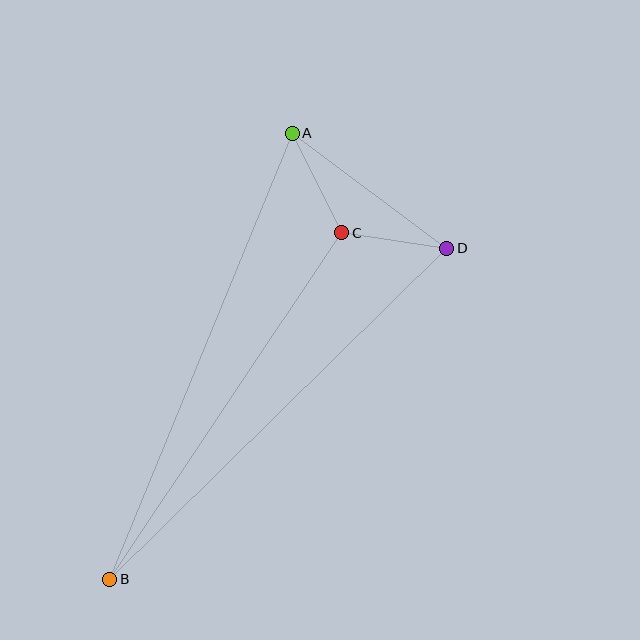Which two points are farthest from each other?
Points A and B are farthest from each other.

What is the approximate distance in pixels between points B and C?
The distance between B and C is approximately 417 pixels.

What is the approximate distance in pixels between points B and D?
The distance between B and D is approximately 472 pixels.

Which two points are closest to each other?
Points C and D are closest to each other.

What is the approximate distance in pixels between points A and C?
The distance between A and C is approximately 111 pixels.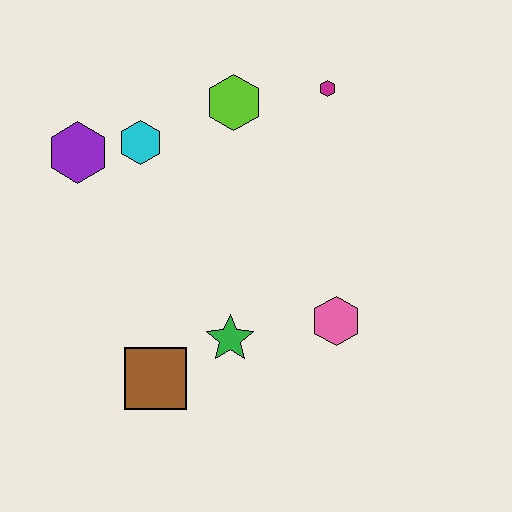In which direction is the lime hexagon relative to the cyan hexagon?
The lime hexagon is to the right of the cyan hexagon.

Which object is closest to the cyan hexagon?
The purple hexagon is closest to the cyan hexagon.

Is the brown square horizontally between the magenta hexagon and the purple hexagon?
Yes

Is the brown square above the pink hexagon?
No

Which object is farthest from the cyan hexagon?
The pink hexagon is farthest from the cyan hexagon.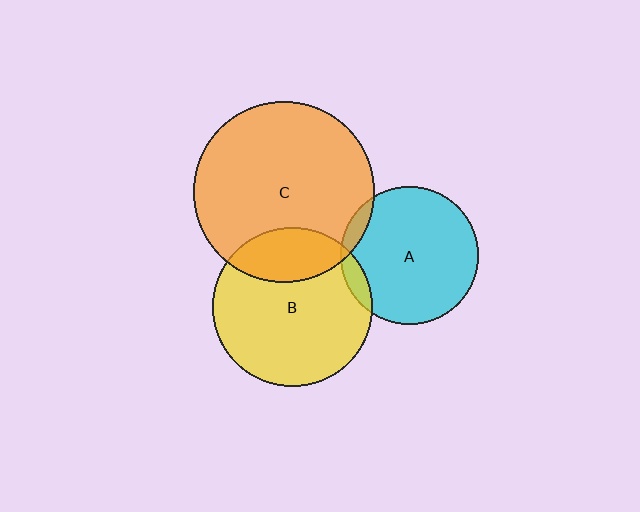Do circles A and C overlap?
Yes.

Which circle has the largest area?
Circle C (orange).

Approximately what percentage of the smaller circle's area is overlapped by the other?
Approximately 5%.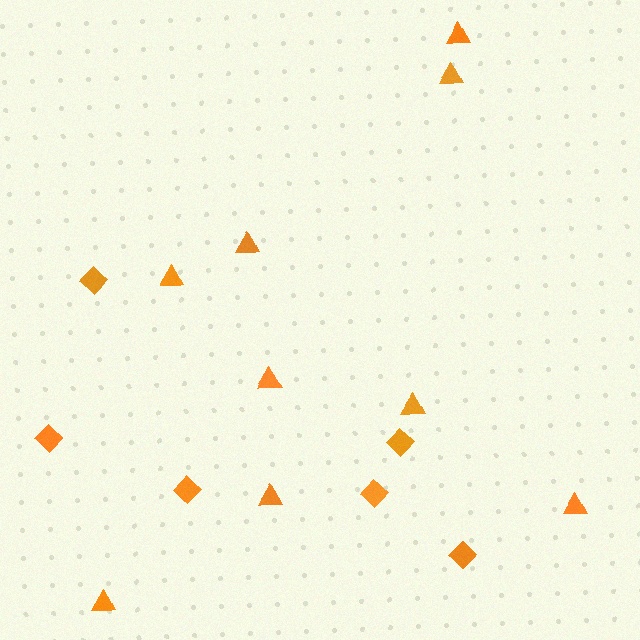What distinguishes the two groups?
There are 2 groups: one group of triangles (9) and one group of diamonds (6).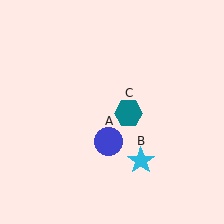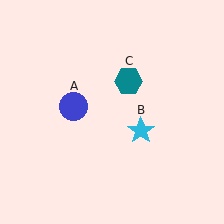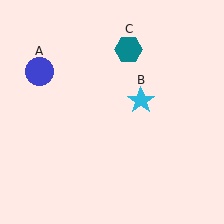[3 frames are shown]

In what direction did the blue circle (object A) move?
The blue circle (object A) moved up and to the left.